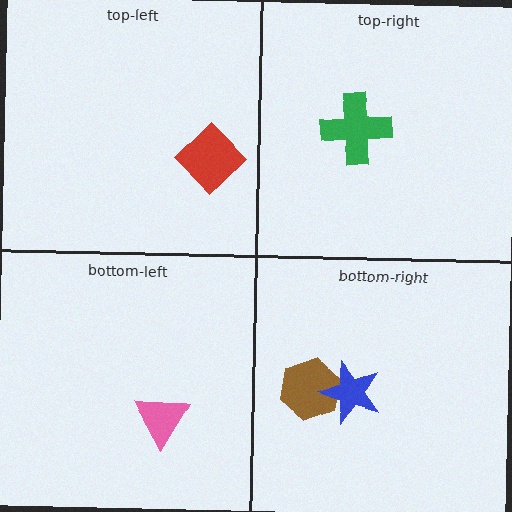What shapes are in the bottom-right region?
The brown hexagon, the blue star.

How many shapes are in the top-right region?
1.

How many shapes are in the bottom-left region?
1.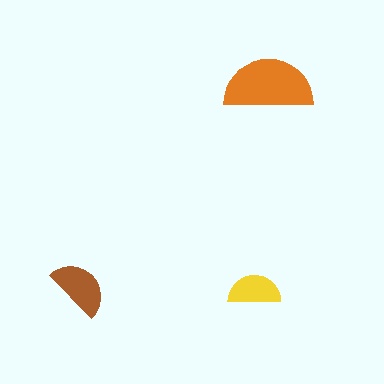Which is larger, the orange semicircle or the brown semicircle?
The orange one.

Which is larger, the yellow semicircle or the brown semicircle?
The brown one.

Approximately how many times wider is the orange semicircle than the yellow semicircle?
About 1.5 times wider.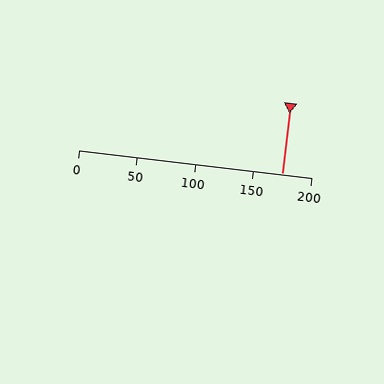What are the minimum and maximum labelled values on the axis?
The axis runs from 0 to 200.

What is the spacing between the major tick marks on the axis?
The major ticks are spaced 50 apart.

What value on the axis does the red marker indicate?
The marker indicates approximately 175.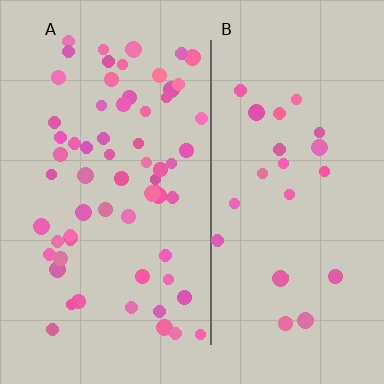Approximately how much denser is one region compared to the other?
Approximately 2.7× — region A over region B.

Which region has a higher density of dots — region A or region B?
A (the left).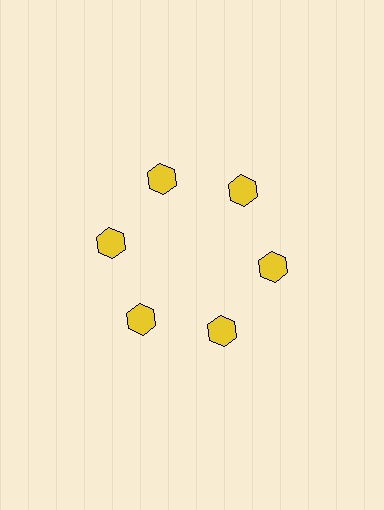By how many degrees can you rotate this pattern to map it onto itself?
The pattern maps onto itself every 60 degrees of rotation.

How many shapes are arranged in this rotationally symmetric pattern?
There are 6 shapes, arranged in 6 groups of 1.